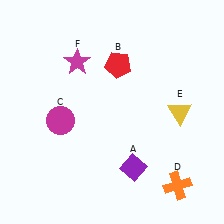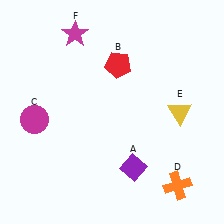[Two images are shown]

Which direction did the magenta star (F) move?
The magenta star (F) moved up.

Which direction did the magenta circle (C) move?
The magenta circle (C) moved left.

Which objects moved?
The objects that moved are: the magenta circle (C), the magenta star (F).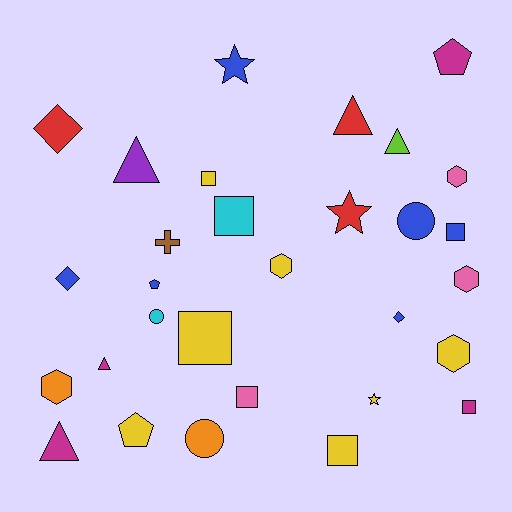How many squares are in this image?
There are 7 squares.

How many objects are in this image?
There are 30 objects.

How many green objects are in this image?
There are no green objects.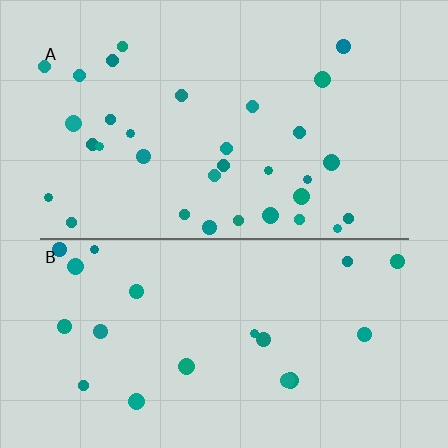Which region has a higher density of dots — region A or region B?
A (the top).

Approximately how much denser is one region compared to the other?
Approximately 1.6× — region A over region B.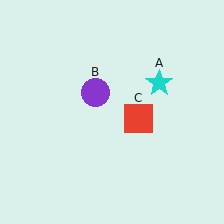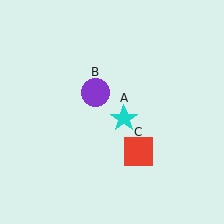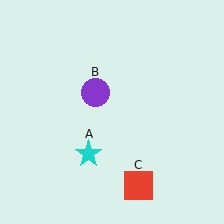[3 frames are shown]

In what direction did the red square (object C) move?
The red square (object C) moved down.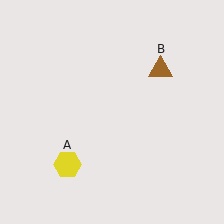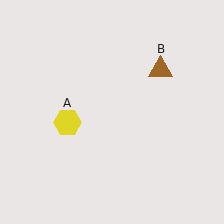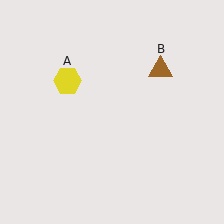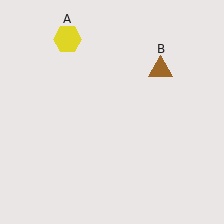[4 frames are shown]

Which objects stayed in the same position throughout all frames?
Brown triangle (object B) remained stationary.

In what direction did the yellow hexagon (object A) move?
The yellow hexagon (object A) moved up.